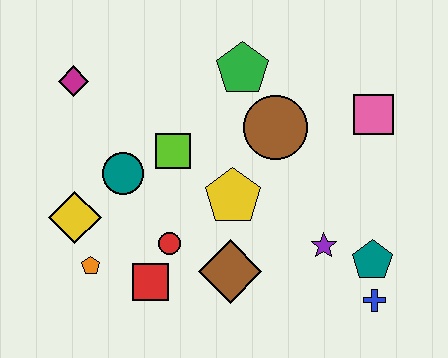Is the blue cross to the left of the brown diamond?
No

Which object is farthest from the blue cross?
The magenta diamond is farthest from the blue cross.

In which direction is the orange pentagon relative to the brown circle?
The orange pentagon is to the left of the brown circle.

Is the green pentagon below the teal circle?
No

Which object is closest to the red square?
The red circle is closest to the red square.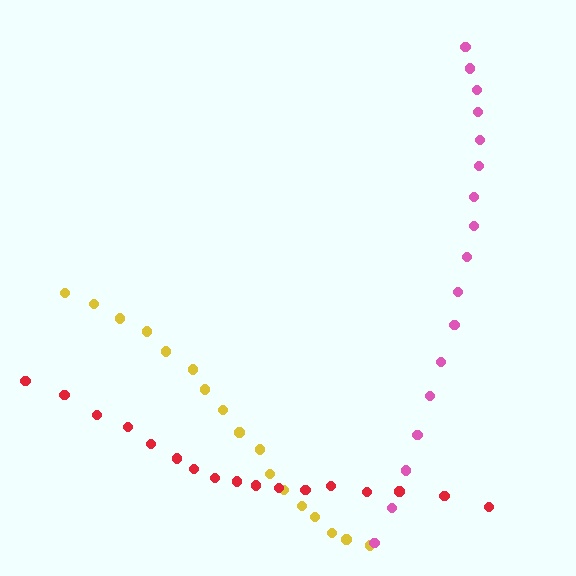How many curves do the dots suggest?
There are 3 distinct paths.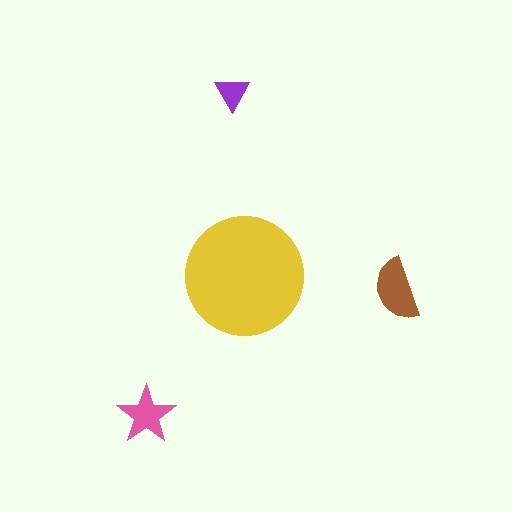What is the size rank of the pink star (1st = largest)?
3rd.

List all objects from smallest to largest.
The purple triangle, the pink star, the brown semicircle, the yellow circle.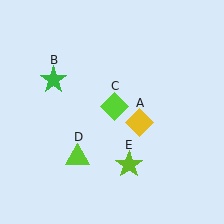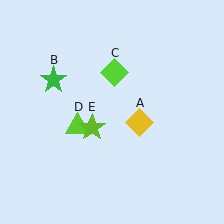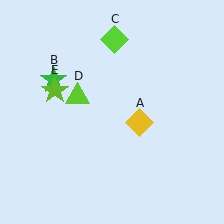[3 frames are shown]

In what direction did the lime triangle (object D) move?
The lime triangle (object D) moved up.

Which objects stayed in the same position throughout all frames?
Yellow diamond (object A) and green star (object B) remained stationary.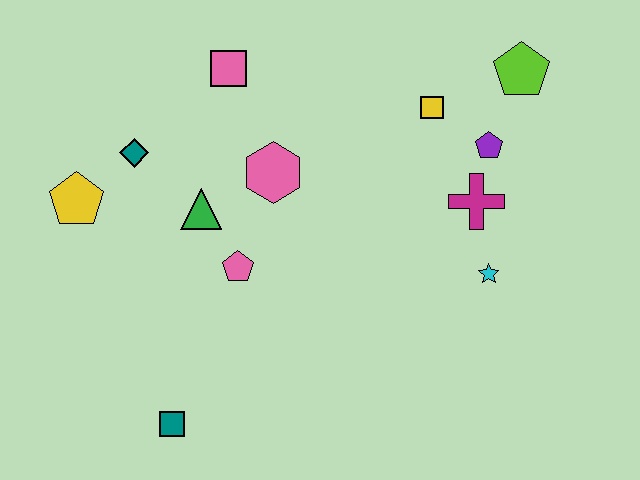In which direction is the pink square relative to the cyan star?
The pink square is to the left of the cyan star.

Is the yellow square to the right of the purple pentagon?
No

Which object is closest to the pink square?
The pink hexagon is closest to the pink square.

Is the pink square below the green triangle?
No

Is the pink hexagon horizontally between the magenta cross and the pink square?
Yes